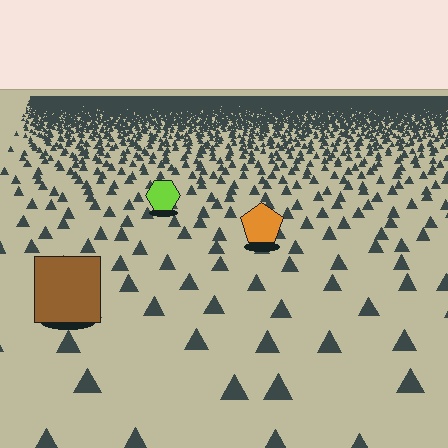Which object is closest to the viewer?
The brown square is closest. The texture marks near it are larger and more spread out.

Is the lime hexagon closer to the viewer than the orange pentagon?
No. The orange pentagon is closer — you can tell from the texture gradient: the ground texture is coarser near it.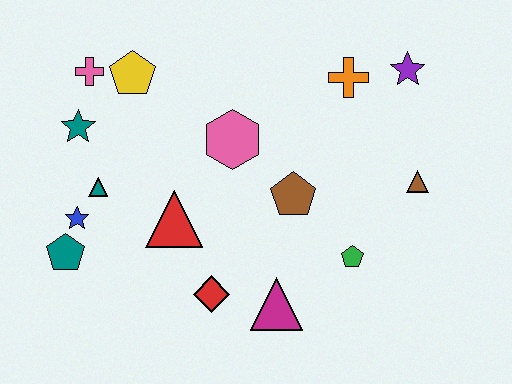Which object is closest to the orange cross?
The purple star is closest to the orange cross.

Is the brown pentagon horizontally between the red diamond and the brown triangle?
Yes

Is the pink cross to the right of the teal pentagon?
Yes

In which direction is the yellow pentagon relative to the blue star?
The yellow pentagon is above the blue star.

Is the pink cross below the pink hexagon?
No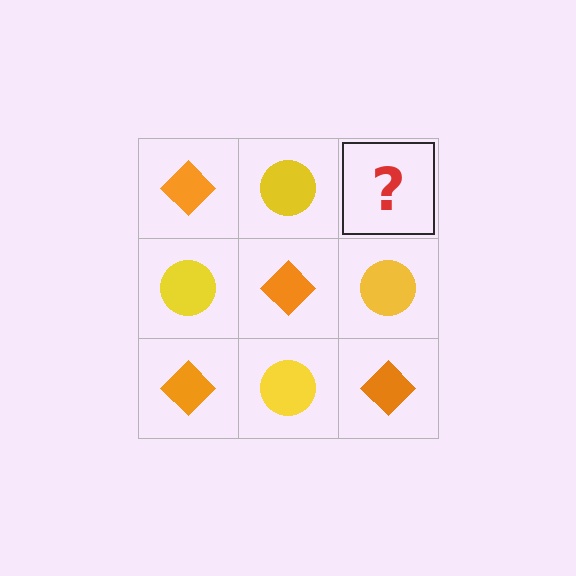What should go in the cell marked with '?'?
The missing cell should contain an orange diamond.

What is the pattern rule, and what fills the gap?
The rule is that it alternates orange diamond and yellow circle in a checkerboard pattern. The gap should be filled with an orange diamond.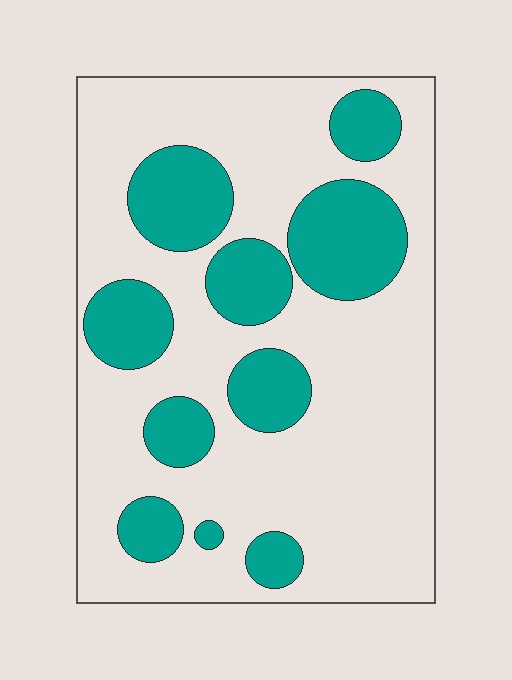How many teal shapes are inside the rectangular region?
10.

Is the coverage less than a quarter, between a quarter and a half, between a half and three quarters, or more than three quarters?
Between a quarter and a half.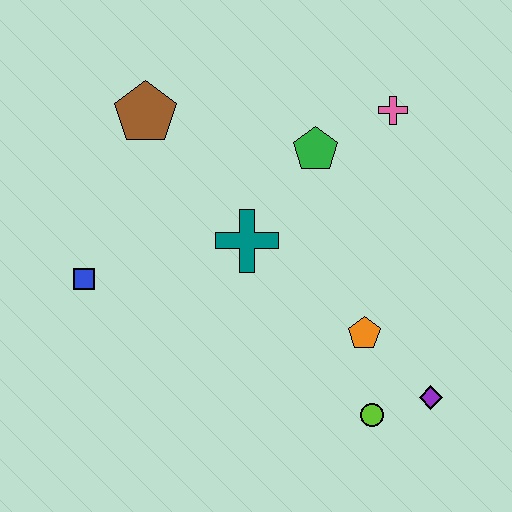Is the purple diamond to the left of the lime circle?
No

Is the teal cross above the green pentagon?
No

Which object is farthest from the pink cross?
The blue square is farthest from the pink cross.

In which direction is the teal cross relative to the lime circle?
The teal cross is above the lime circle.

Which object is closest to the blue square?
The teal cross is closest to the blue square.